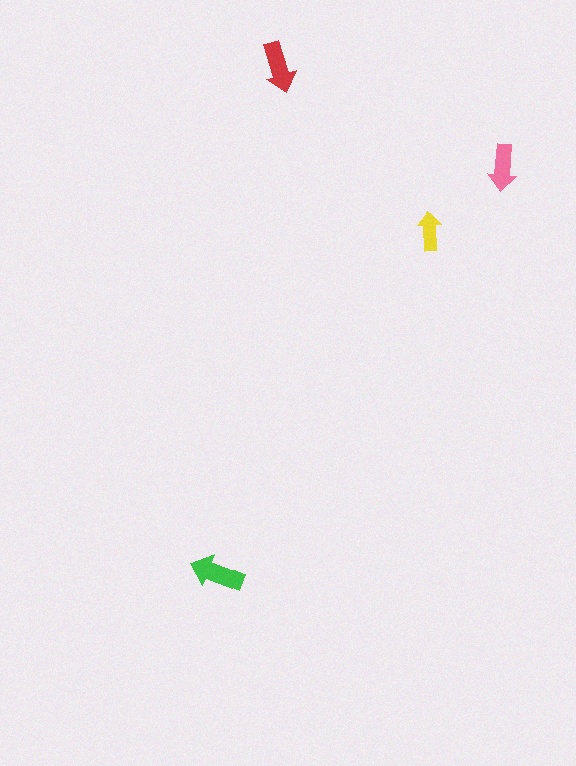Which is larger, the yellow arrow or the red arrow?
The red one.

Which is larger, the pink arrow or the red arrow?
The red one.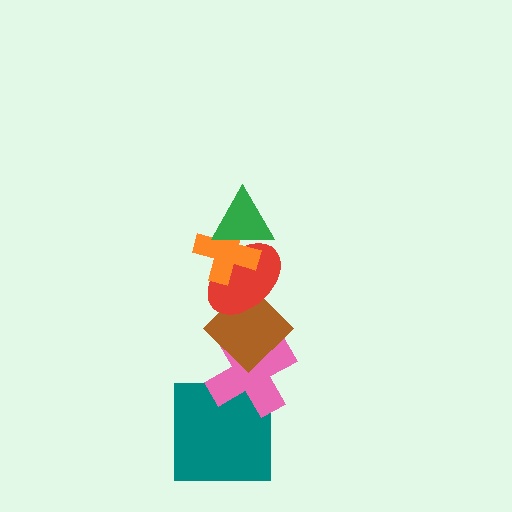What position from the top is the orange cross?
The orange cross is 2nd from the top.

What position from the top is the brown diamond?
The brown diamond is 4th from the top.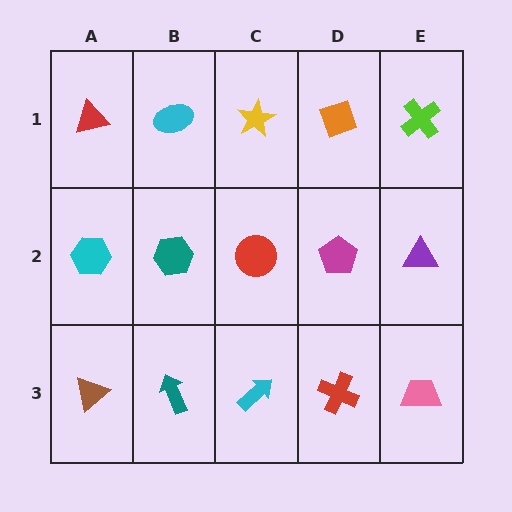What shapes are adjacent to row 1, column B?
A teal hexagon (row 2, column B), a red triangle (row 1, column A), a yellow star (row 1, column C).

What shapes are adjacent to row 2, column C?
A yellow star (row 1, column C), a cyan arrow (row 3, column C), a teal hexagon (row 2, column B), a magenta pentagon (row 2, column D).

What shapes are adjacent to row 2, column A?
A red triangle (row 1, column A), a brown triangle (row 3, column A), a teal hexagon (row 2, column B).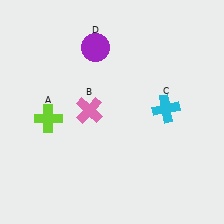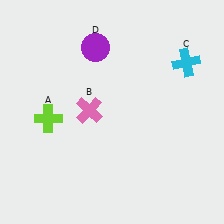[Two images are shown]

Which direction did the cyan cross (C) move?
The cyan cross (C) moved up.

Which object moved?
The cyan cross (C) moved up.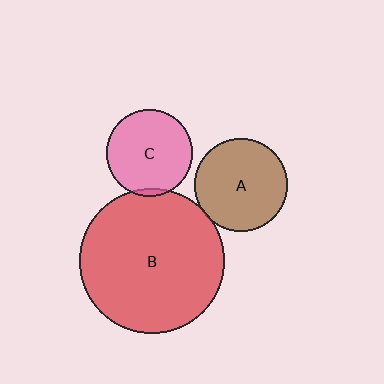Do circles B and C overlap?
Yes.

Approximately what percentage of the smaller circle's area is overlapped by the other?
Approximately 5%.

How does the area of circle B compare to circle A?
Approximately 2.5 times.